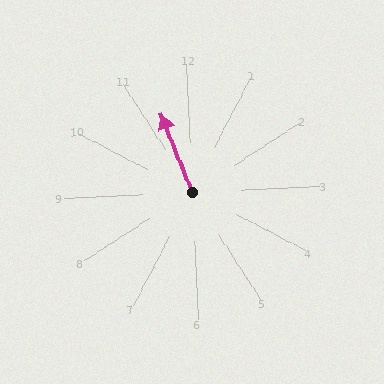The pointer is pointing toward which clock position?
Roughly 11 o'clock.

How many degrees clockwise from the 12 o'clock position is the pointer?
Approximately 341 degrees.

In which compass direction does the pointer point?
North.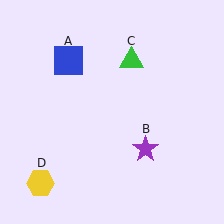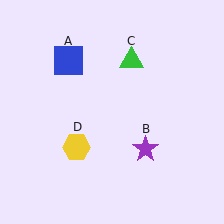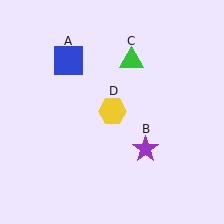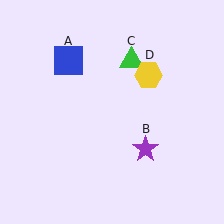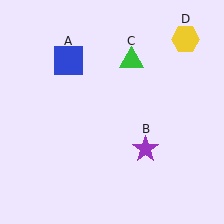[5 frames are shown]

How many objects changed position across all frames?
1 object changed position: yellow hexagon (object D).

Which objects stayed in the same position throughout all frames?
Blue square (object A) and purple star (object B) and green triangle (object C) remained stationary.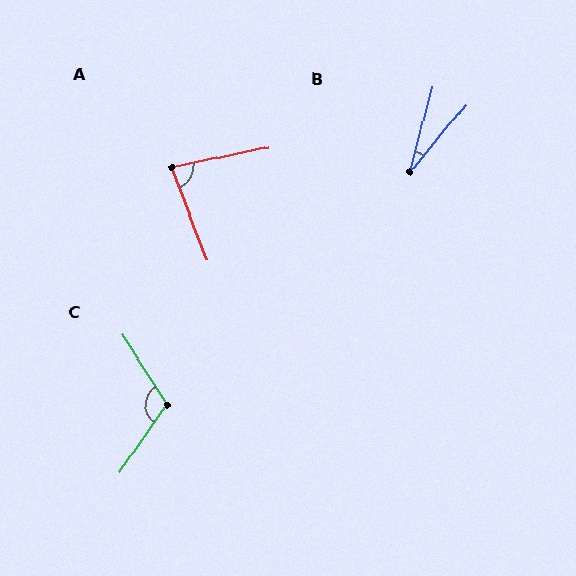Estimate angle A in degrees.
Approximately 81 degrees.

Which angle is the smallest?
B, at approximately 25 degrees.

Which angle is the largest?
C, at approximately 112 degrees.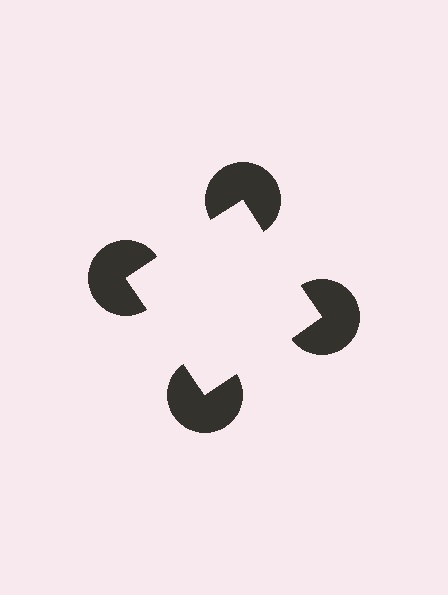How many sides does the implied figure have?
4 sides.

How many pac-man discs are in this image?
There are 4 — one at each vertex of the illusory square.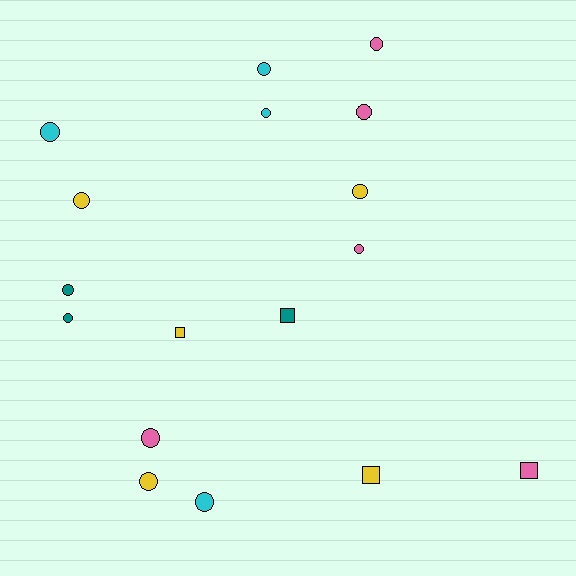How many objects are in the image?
There are 17 objects.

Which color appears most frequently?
Yellow, with 5 objects.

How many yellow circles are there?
There are 3 yellow circles.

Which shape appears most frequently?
Circle, with 13 objects.